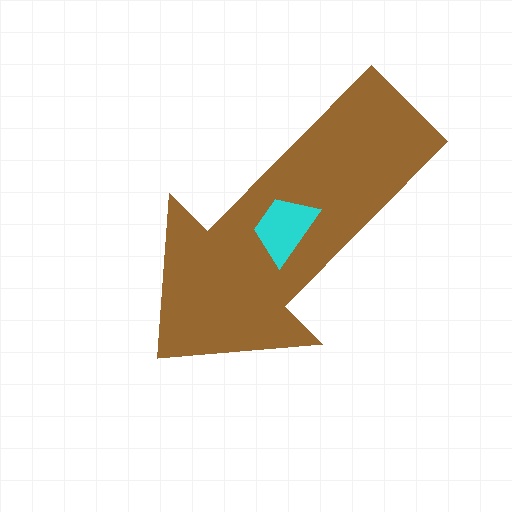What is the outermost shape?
The brown arrow.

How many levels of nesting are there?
2.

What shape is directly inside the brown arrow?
The cyan trapezoid.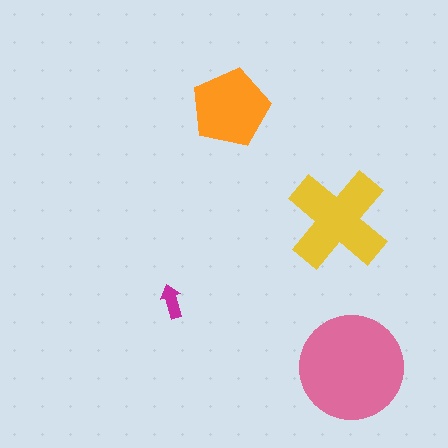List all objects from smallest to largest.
The magenta arrow, the orange pentagon, the yellow cross, the pink circle.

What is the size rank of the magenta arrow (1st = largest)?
4th.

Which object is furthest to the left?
The magenta arrow is leftmost.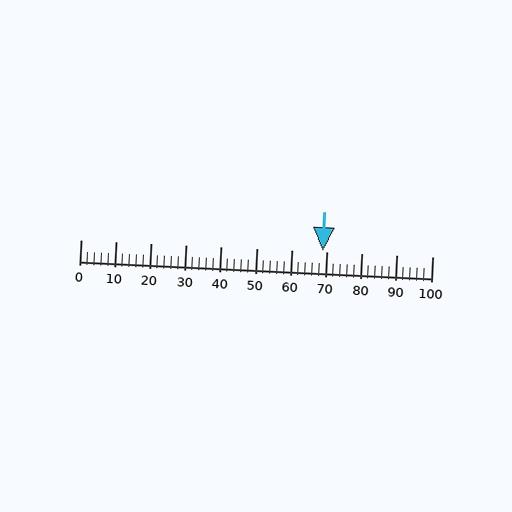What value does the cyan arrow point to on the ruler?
The cyan arrow points to approximately 69.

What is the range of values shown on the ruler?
The ruler shows values from 0 to 100.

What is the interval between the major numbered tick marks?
The major tick marks are spaced 10 units apart.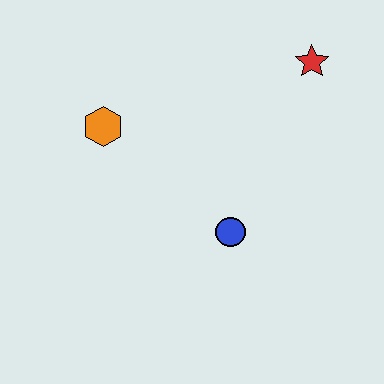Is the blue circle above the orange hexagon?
No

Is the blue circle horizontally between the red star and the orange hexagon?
Yes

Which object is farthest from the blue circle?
The red star is farthest from the blue circle.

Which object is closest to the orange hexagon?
The blue circle is closest to the orange hexagon.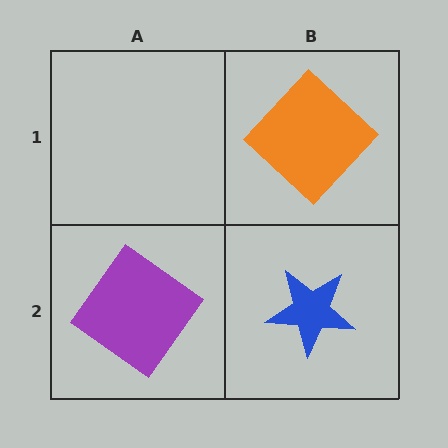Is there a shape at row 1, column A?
No, that cell is empty.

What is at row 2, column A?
A purple diamond.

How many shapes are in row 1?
1 shape.